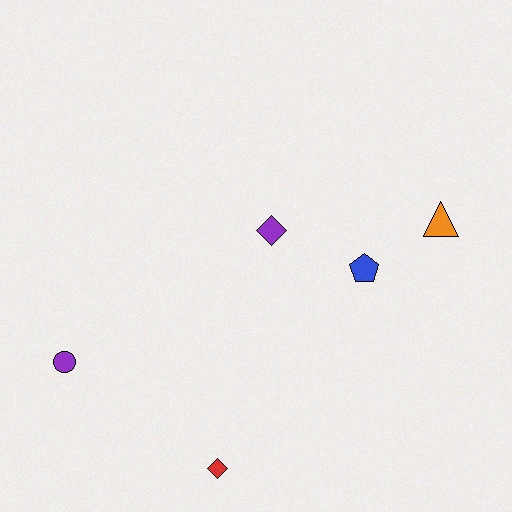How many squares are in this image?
There are no squares.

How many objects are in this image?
There are 5 objects.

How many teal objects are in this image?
There are no teal objects.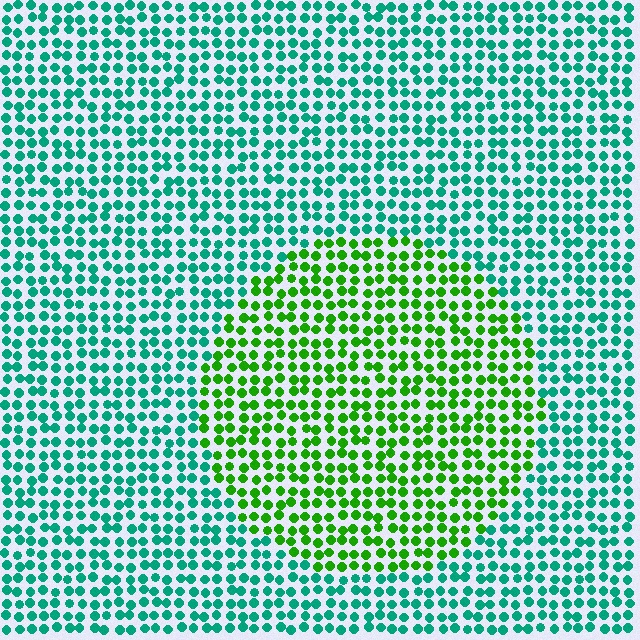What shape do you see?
I see a circle.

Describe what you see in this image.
The image is filled with small teal elements in a uniform arrangement. A circle-shaped region is visible where the elements are tinted to a slightly different hue, forming a subtle color boundary.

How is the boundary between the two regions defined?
The boundary is defined purely by a slight shift in hue (about 53 degrees). Spacing, size, and orientation are identical on both sides.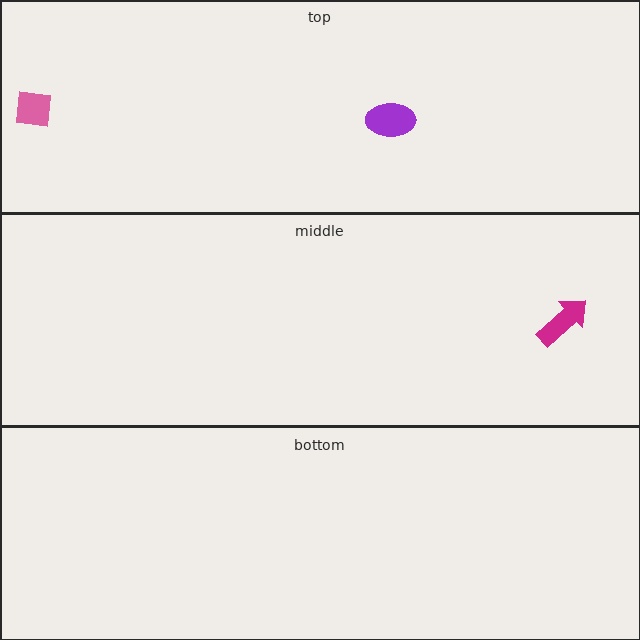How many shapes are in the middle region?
1.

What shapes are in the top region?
The pink square, the purple ellipse.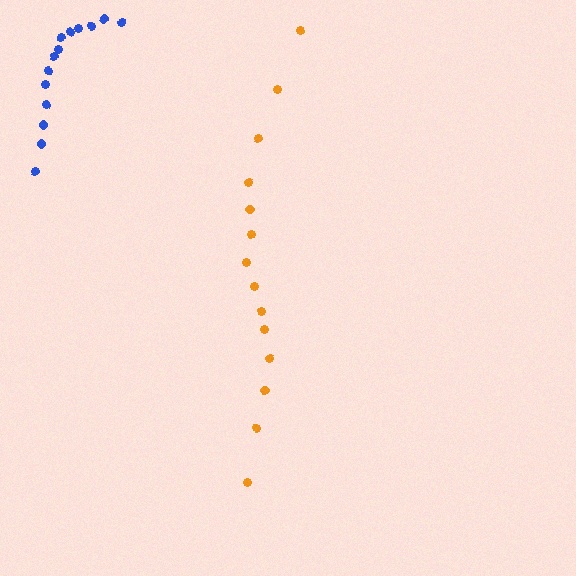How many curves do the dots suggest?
There are 2 distinct paths.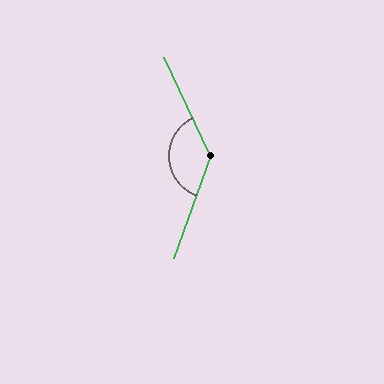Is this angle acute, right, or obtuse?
It is obtuse.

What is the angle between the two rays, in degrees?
Approximately 135 degrees.